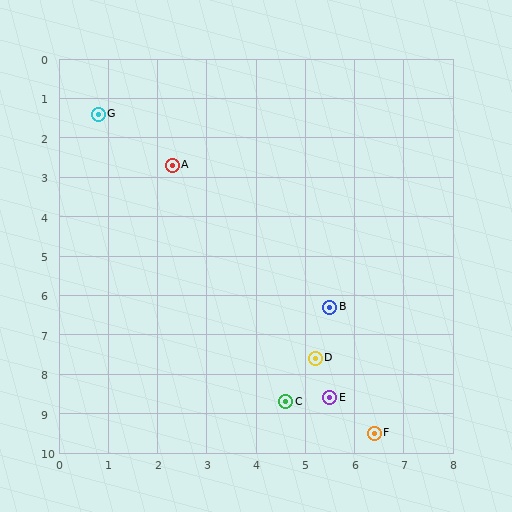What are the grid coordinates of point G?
Point G is at approximately (0.8, 1.4).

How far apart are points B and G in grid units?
Points B and G are about 6.8 grid units apart.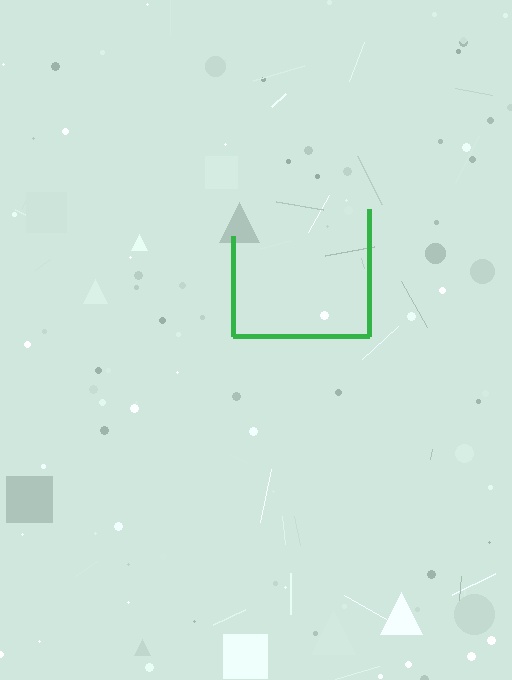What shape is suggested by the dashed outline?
The dashed outline suggests a square.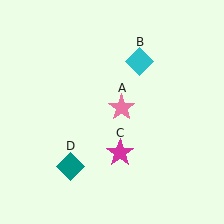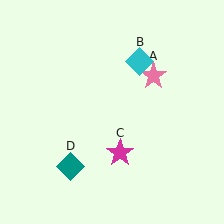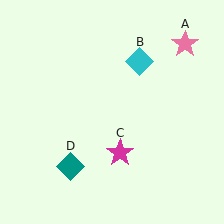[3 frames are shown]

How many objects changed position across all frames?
1 object changed position: pink star (object A).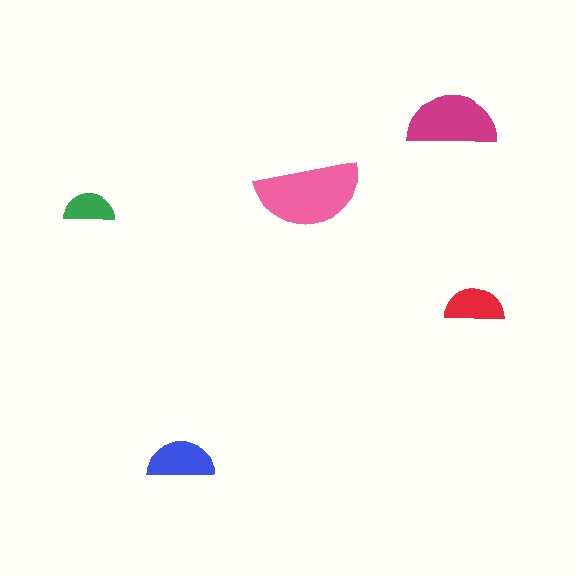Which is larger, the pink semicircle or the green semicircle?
The pink one.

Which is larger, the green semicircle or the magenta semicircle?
The magenta one.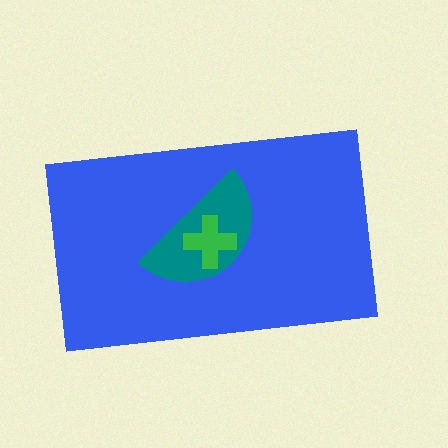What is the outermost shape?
The blue rectangle.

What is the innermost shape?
The green cross.